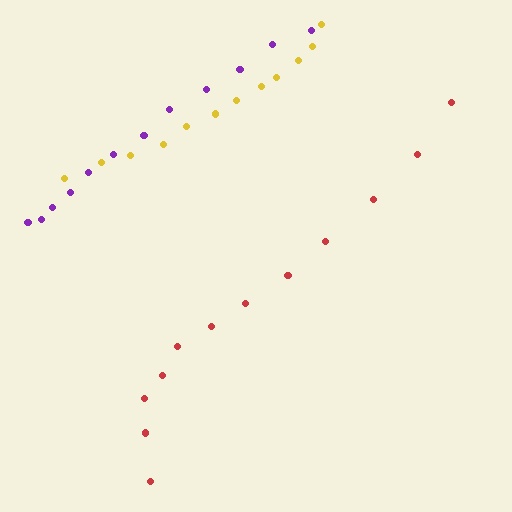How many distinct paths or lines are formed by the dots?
There are 3 distinct paths.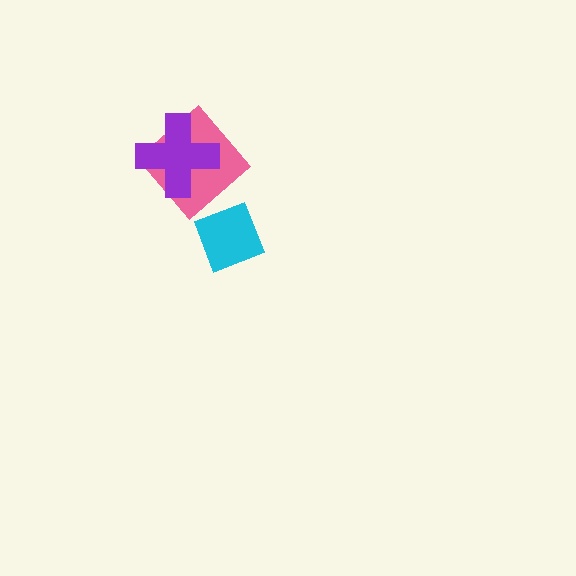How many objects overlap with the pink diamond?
1 object overlaps with the pink diamond.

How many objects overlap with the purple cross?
1 object overlaps with the purple cross.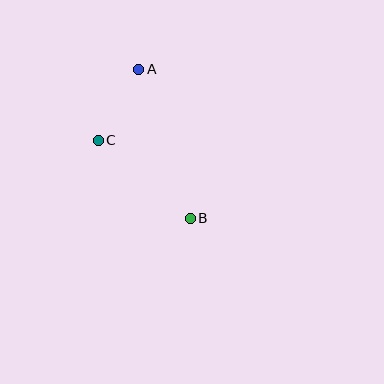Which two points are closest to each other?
Points A and C are closest to each other.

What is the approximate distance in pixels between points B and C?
The distance between B and C is approximately 120 pixels.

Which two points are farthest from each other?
Points A and B are farthest from each other.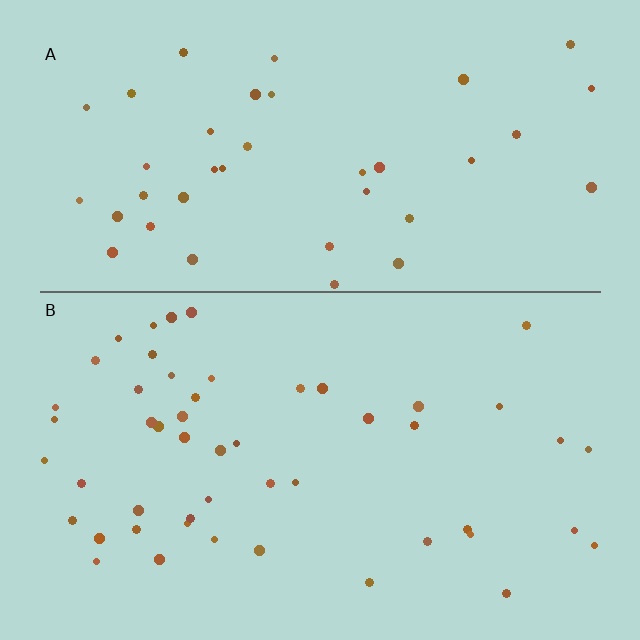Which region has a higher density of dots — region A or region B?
B (the bottom).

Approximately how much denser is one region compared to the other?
Approximately 1.3× — region B over region A.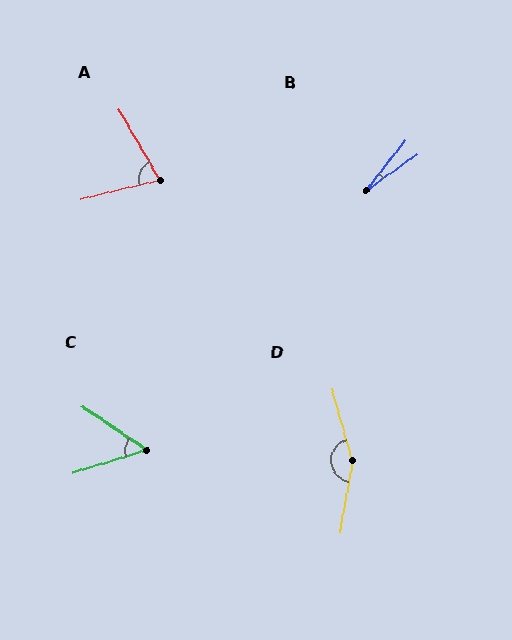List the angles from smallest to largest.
B (16°), C (51°), A (74°), D (153°).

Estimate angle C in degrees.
Approximately 51 degrees.